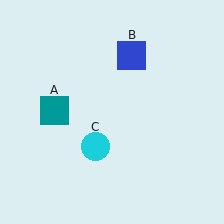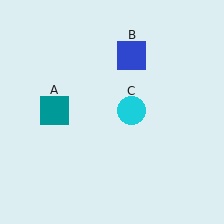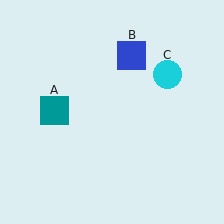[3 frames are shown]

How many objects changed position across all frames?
1 object changed position: cyan circle (object C).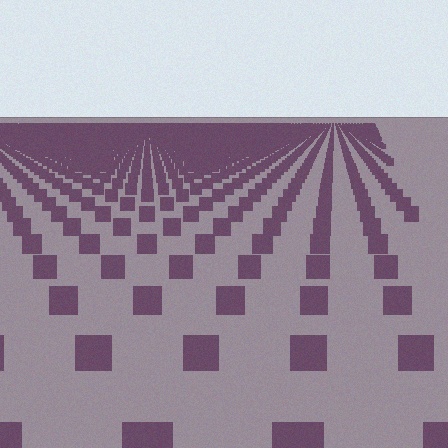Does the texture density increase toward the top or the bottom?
Density increases toward the top.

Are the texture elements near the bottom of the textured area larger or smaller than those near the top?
Larger. Near the bottom, elements are closer to the viewer and appear at a bigger on-screen size.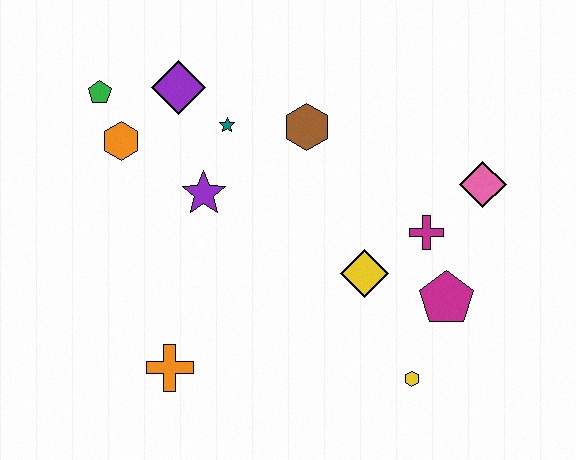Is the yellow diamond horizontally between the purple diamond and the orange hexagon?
No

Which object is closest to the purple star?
The teal star is closest to the purple star.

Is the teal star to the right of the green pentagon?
Yes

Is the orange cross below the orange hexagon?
Yes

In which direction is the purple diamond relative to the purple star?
The purple diamond is above the purple star.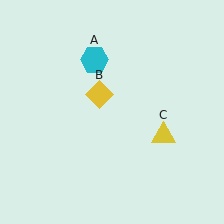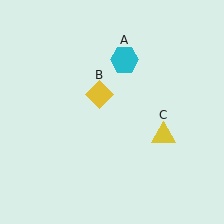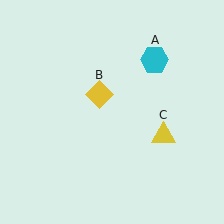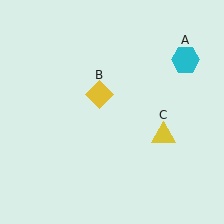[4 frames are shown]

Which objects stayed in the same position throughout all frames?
Yellow diamond (object B) and yellow triangle (object C) remained stationary.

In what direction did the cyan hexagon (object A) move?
The cyan hexagon (object A) moved right.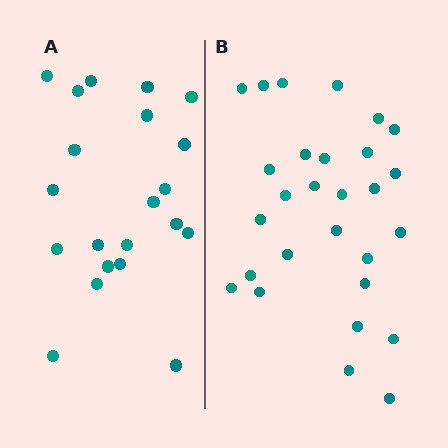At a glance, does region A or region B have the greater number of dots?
Region B (the right region) has more dots.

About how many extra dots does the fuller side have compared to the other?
Region B has roughly 8 or so more dots than region A.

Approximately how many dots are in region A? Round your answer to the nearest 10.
About 20 dots. (The exact count is 21, which rounds to 20.)